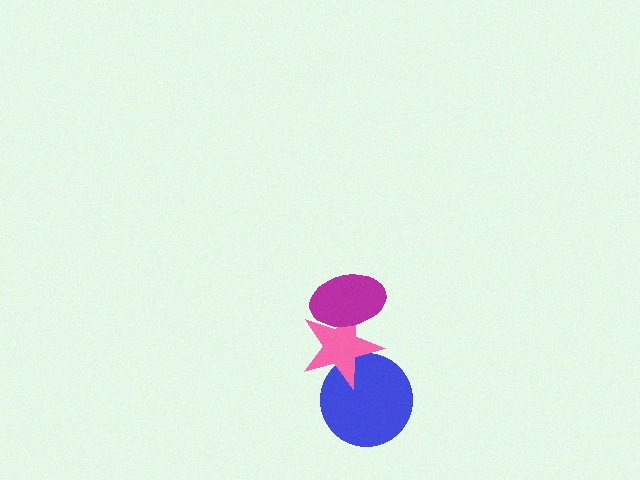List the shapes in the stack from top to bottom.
From top to bottom: the magenta ellipse, the pink star, the blue circle.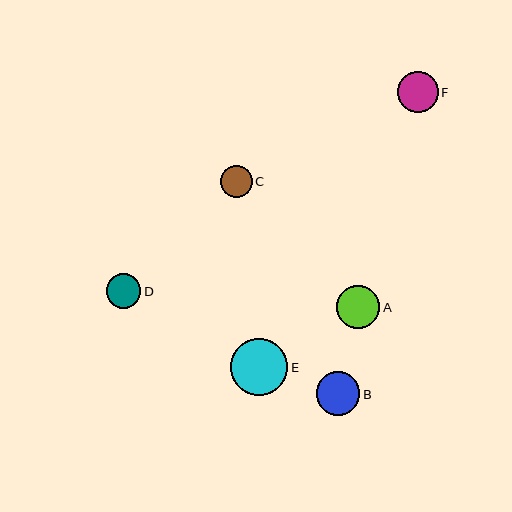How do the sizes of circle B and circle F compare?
Circle B and circle F are approximately the same size.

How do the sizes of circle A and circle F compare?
Circle A and circle F are approximately the same size.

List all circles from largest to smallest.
From largest to smallest: E, A, B, F, D, C.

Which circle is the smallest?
Circle C is the smallest with a size of approximately 32 pixels.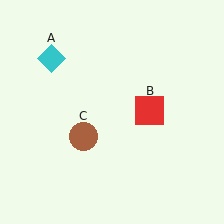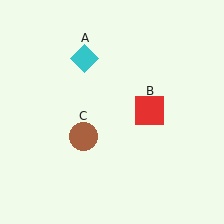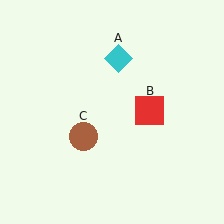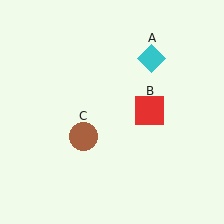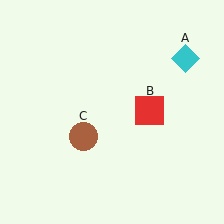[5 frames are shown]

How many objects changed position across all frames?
1 object changed position: cyan diamond (object A).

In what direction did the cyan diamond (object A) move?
The cyan diamond (object A) moved right.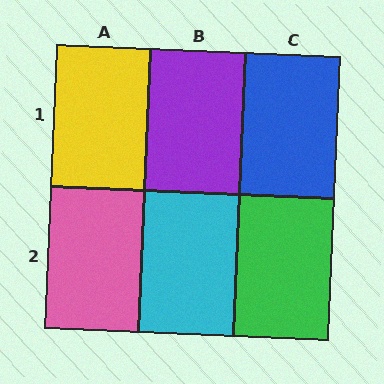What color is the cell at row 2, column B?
Cyan.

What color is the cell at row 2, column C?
Green.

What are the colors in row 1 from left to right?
Yellow, purple, blue.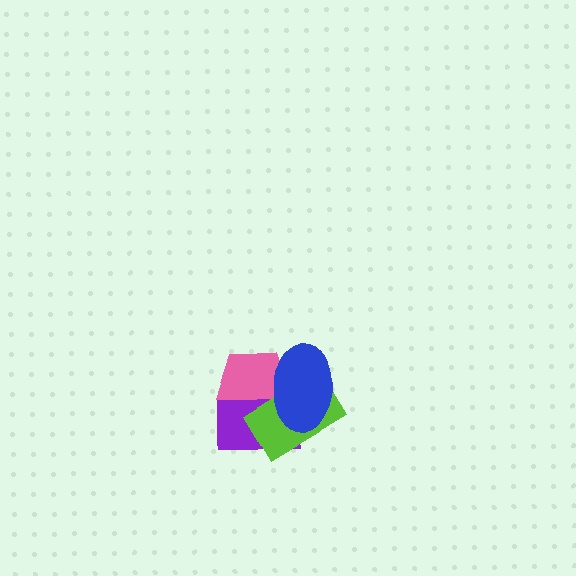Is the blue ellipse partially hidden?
No, no other shape covers it.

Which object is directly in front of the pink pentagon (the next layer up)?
The purple rectangle is directly in front of the pink pentagon.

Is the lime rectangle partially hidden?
Yes, it is partially covered by another shape.